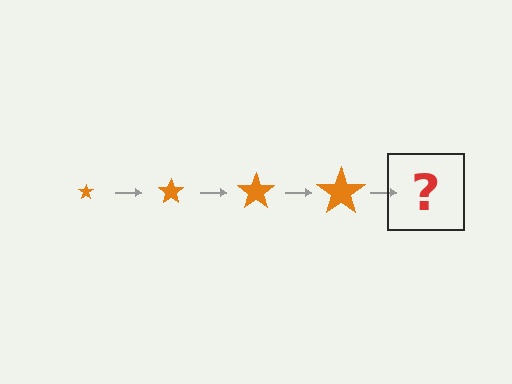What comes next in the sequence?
The next element should be an orange star, larger than the previous one.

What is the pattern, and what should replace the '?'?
The pattern is that the star gets progressively larger each step. The '?' should be an orange star, larger than the previous one.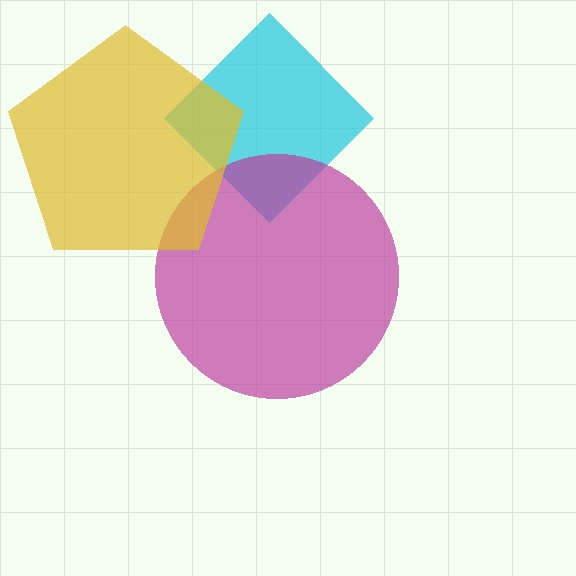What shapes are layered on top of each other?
The layered shapes are: a cyan diamond, a magenta circle, a yellow pentagon.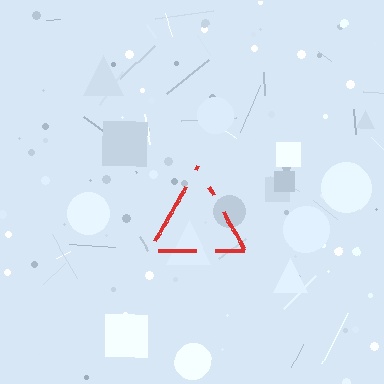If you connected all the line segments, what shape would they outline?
They would outline a triangle.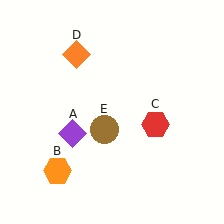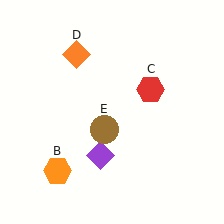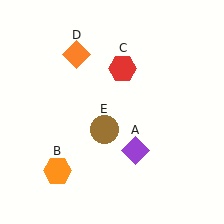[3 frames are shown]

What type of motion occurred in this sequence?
The purple diamond (object A), red hexagon (object C) rotated counterclockwise around the center of the scene.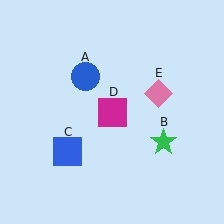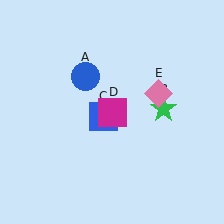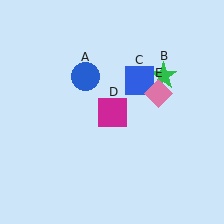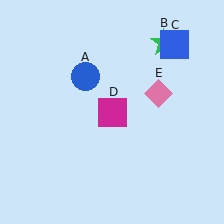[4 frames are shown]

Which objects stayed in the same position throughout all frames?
Blue circle (object A) and magenta square (object D) and pink diamond (object E) remained stationary.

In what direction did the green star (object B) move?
The green star (object B) moved up.